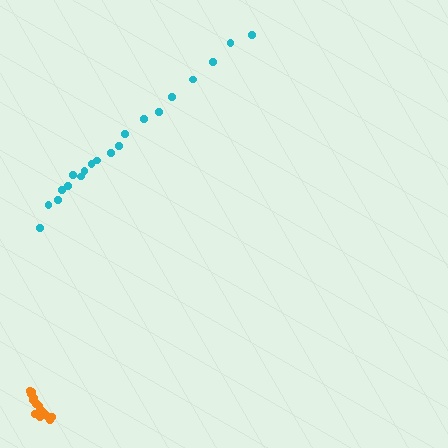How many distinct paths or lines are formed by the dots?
There are 2 distinct paths.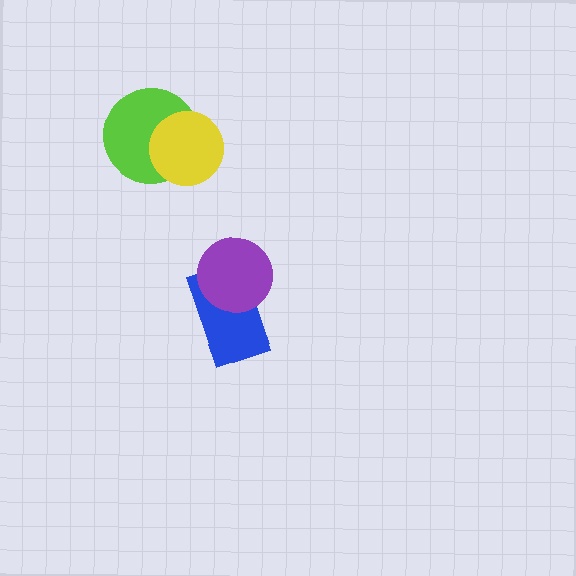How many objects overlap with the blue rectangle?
1 object overlaps with the blue rectangle.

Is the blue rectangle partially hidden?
Yes, it is partially covered by another shape.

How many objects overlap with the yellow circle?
1 object overlaps with the yellow circle.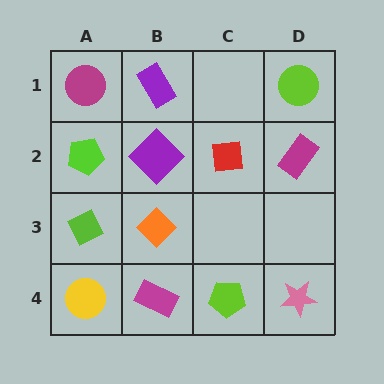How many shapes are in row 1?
3 shapes.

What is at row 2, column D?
A magenta rectangle.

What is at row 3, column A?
A lime diamond.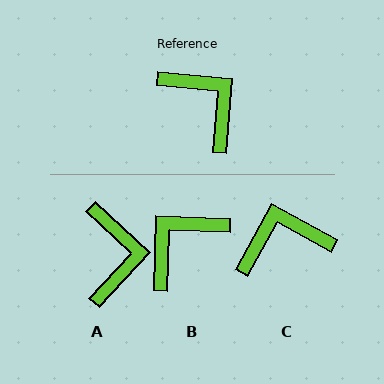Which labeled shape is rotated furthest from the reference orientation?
B, about 93 degrees away.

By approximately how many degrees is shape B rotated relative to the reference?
Approximately 93 degrees counter-clockwise.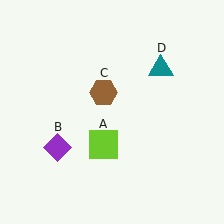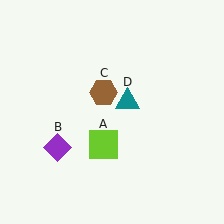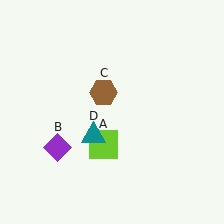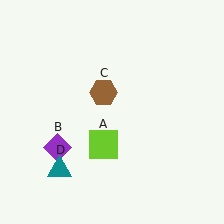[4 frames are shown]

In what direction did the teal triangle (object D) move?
The teal triangle (object D) moved down and to the left.